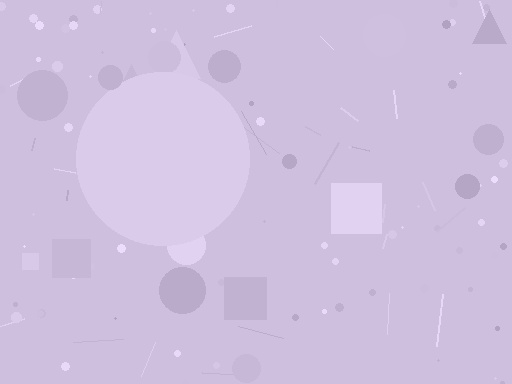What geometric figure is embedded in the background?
A circle is embedded in the background.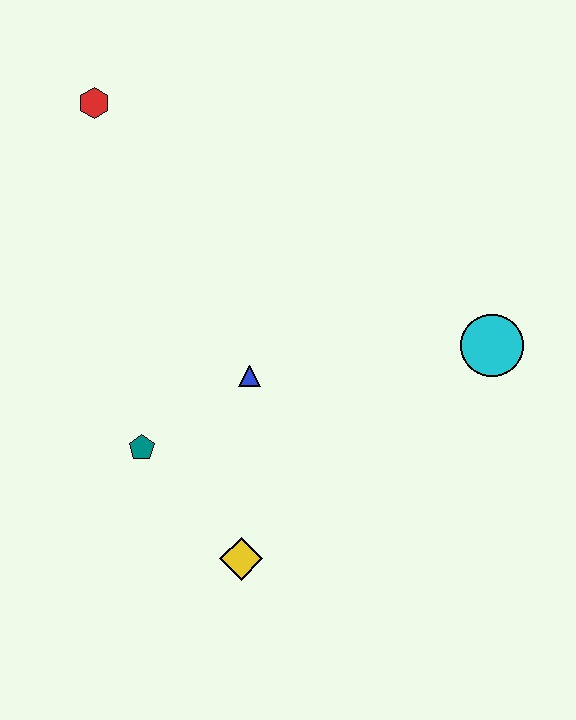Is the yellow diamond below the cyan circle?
Yes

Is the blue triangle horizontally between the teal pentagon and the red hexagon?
No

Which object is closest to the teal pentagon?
The blue triangle is closest to the teal pentagon.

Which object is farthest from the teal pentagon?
The cyan circle is farthest from the teal pentagon.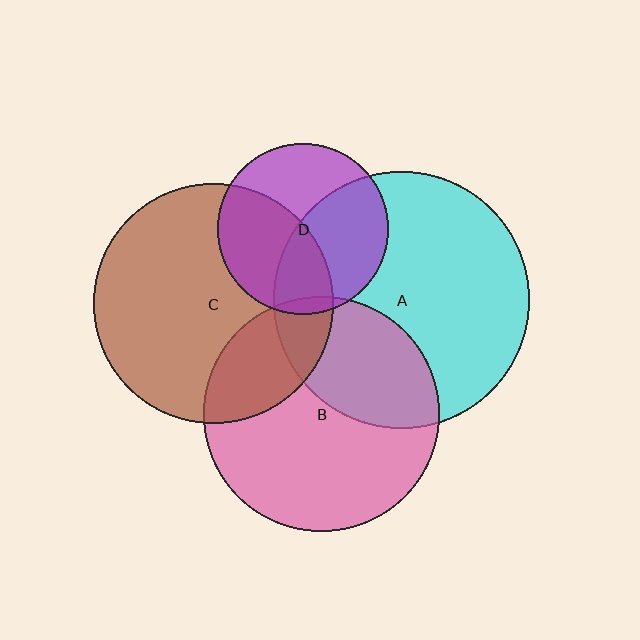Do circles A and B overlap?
Yes.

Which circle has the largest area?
Circle A (cyan).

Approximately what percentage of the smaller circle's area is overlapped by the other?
Approximately 35%.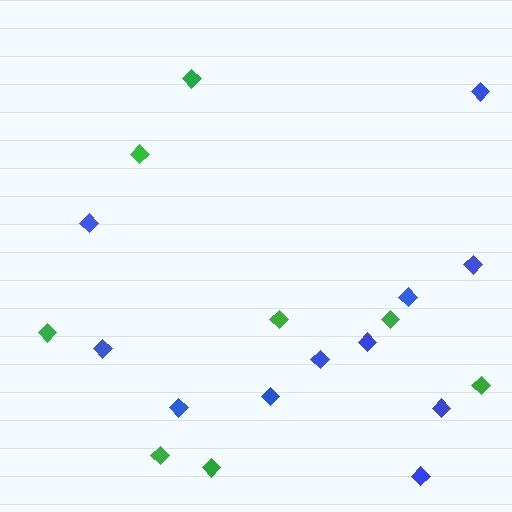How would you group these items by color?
There are 2 groups: one group of green diamonds (8) and one group of blue diamonds (11).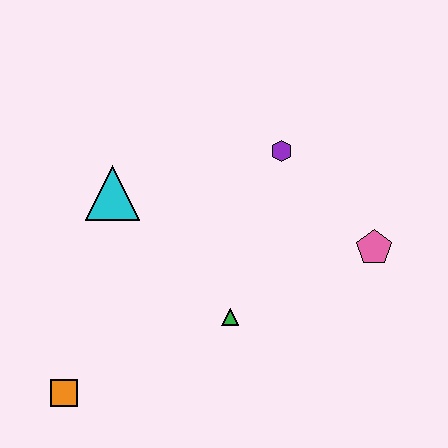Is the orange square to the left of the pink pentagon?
Yes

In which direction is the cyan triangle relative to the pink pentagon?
The cyan triangle is to the left of the pink pentagon.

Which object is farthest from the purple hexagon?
The orange square is farthest from the purple hexagon.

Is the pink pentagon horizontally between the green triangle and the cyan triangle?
No